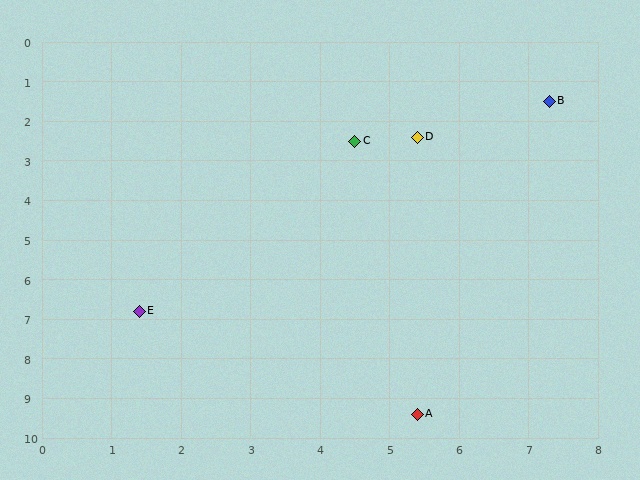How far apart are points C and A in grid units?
Points C and A are about 7.0 grid units apart.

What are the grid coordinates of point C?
Point C is at approximately (4.5, 2.5).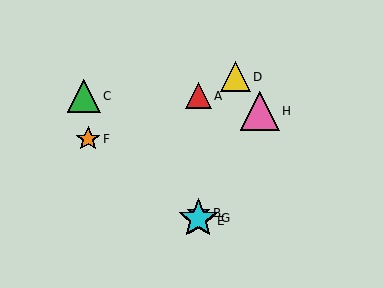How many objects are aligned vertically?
4 objects (A, B, E, G) are aligned vertically.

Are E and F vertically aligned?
No, E is at x≈198 and F is at x≈88.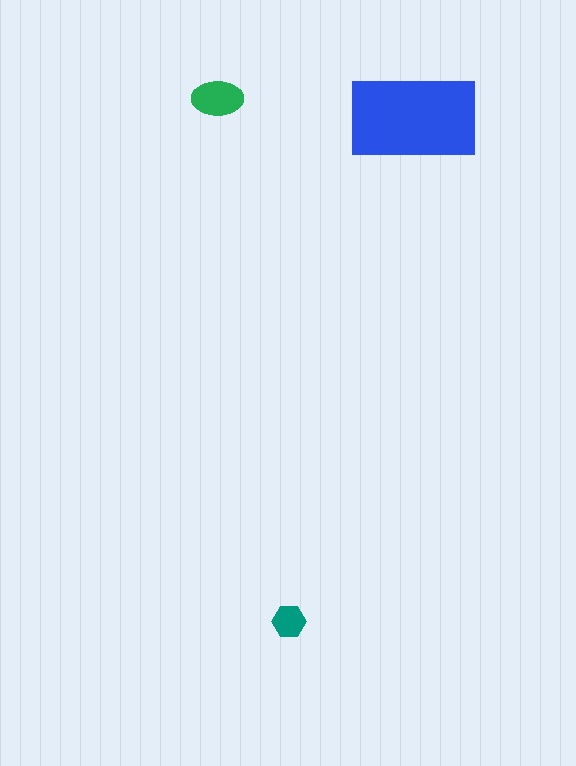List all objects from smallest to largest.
The teal hexagon, the green ellipse, the blue rectangle.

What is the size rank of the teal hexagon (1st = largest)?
3rd.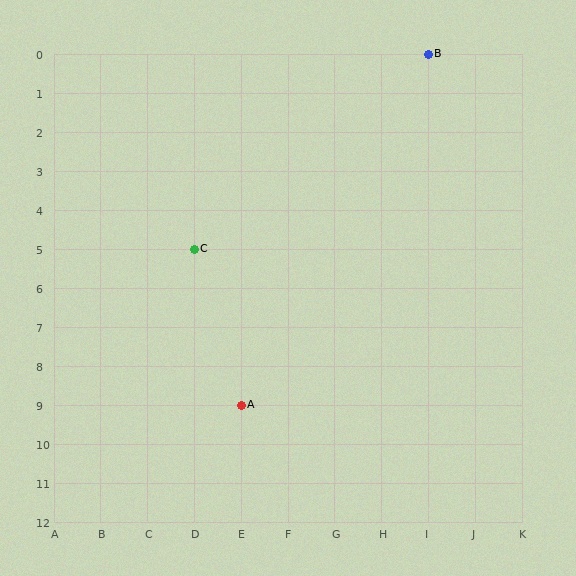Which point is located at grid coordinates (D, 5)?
Point C is at (D, 5).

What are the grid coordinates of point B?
Point B is at grid coordinates (I, 0).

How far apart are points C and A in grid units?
Points C and A are 1 column and 4 rows apart (about 4.1 grid units diagonally).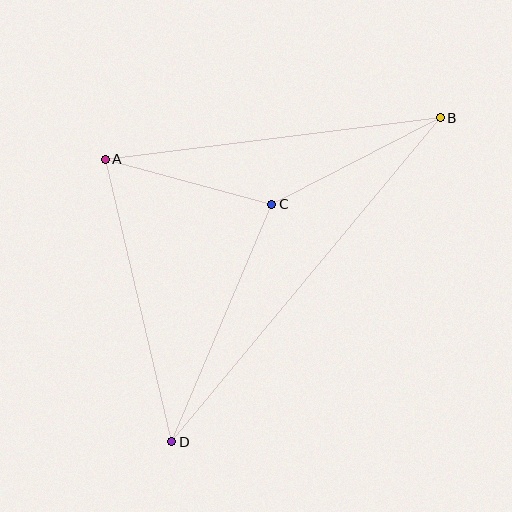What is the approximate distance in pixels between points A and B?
The distance between A and B is approximately 338 pixels.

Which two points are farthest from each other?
Points B and D are farthest from each other.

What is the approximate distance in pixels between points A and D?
The distance between A and D is approximately 290 pixels.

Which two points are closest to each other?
Points A and C are closest to each other.